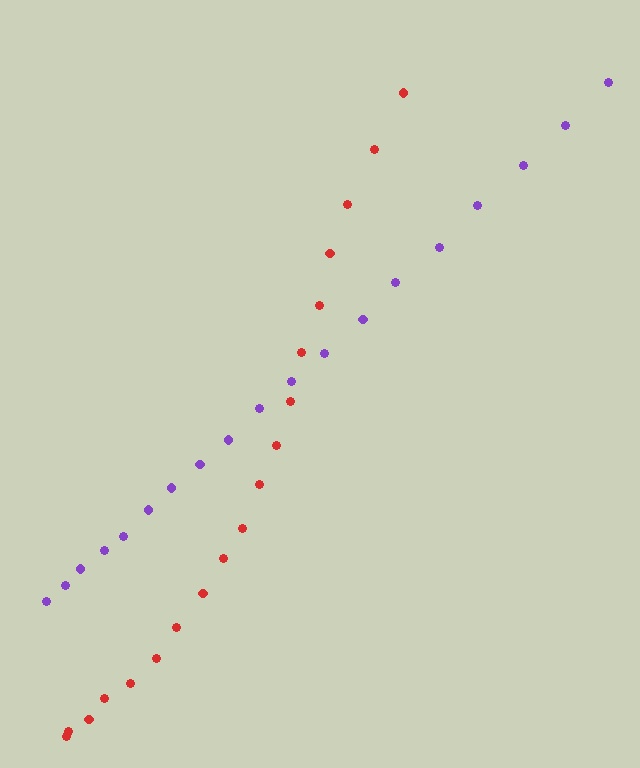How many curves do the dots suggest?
There are 2 distinct paths.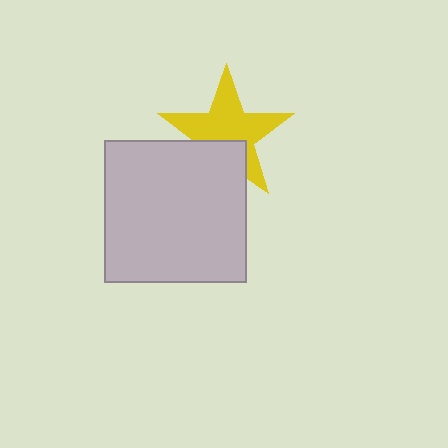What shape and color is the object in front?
The object in front is a light gray square.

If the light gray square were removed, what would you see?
You would see the complete yellow star.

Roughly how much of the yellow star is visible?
Most of it is visible (roughly 68%).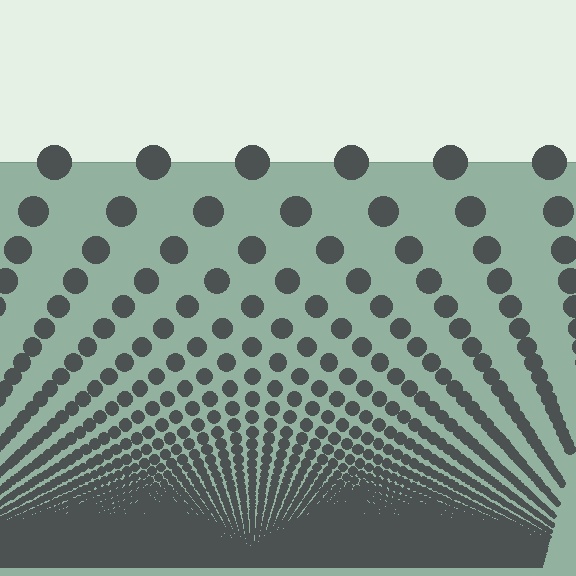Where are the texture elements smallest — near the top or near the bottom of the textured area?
Near the bottom.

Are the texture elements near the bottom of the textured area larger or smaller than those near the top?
Smaller. The gradient is inverted — elements near the bottom are smaller and denser.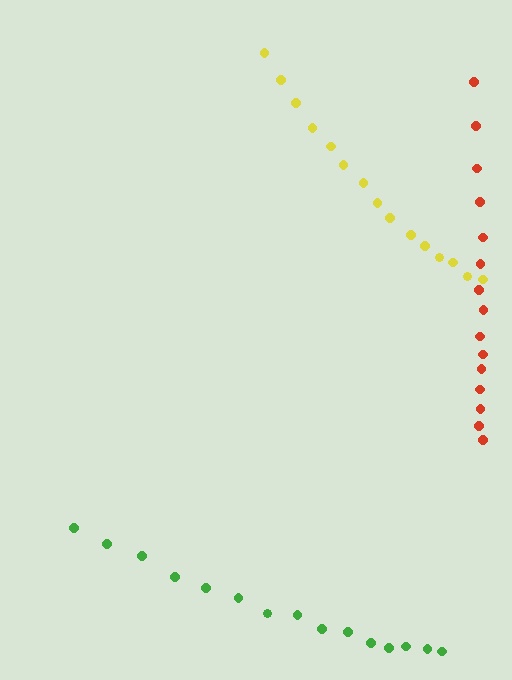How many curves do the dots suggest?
There are 3 distinct paths.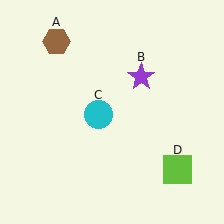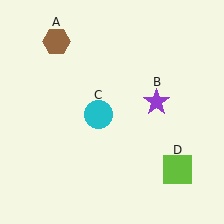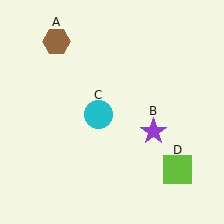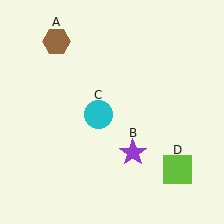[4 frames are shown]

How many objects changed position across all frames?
1 object changed position: purple star (object B).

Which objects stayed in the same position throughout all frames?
Brown hexagon (object A) and cyan circle (object C) and lime square (object D) remained stationary.